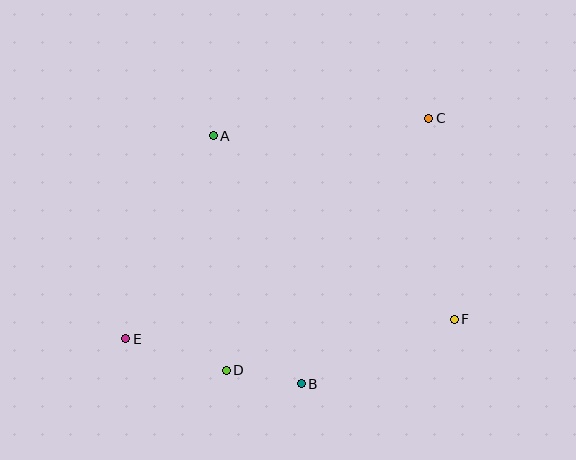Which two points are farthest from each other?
Points C and E are farthest from each other.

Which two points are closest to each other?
Points B and D are closest to each other.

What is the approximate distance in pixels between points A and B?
The distance between A and B is approximately 263 pixels.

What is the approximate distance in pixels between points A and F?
The distance between A and F is approximately 303 pixels.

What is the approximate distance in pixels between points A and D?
The distance between A and D is approximately 235 pixels.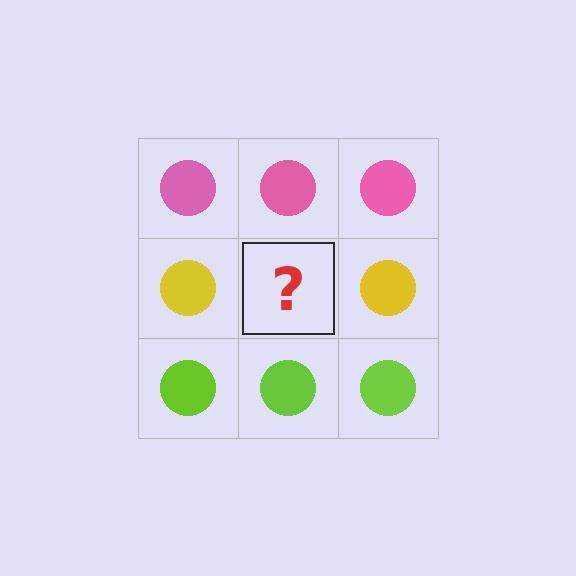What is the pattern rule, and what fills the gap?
The rule is that each row has a consistent color. The gap should be filled with a yellow circle.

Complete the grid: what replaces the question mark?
The question mark should be replaced with a yellow circle.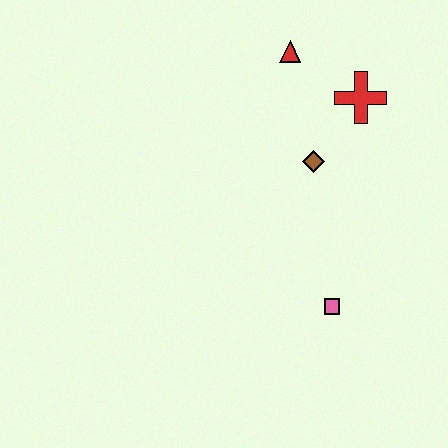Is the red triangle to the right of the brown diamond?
No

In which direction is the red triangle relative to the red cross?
The red triangle is to the left of the red cross.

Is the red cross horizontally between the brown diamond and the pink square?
No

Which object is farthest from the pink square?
The red triangle is farthest from the pink square.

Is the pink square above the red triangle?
No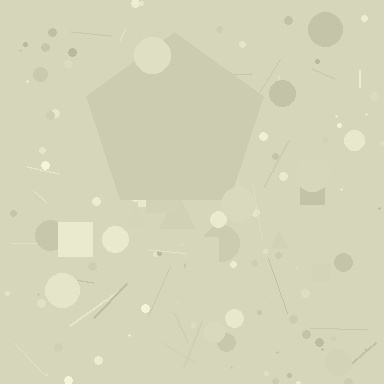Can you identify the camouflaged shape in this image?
The camouflaged shape is a pentagon.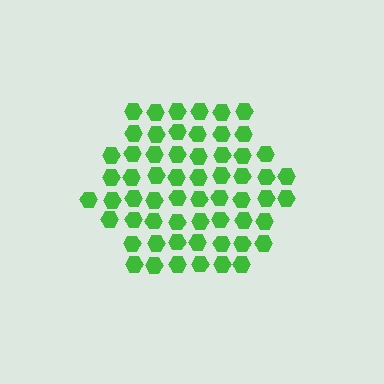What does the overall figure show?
The overall figure shows a hexagon.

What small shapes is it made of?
It is made of small hexagons.